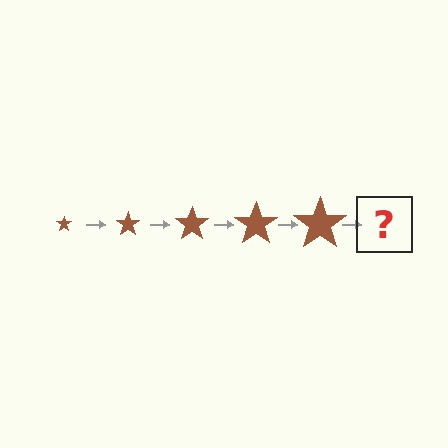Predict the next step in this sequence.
The next step is a brown star, larger than the previous one.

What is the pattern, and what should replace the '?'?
The pattern is that the star gets progressively larger each step. The '?' should be a brown star, larger than the previous one.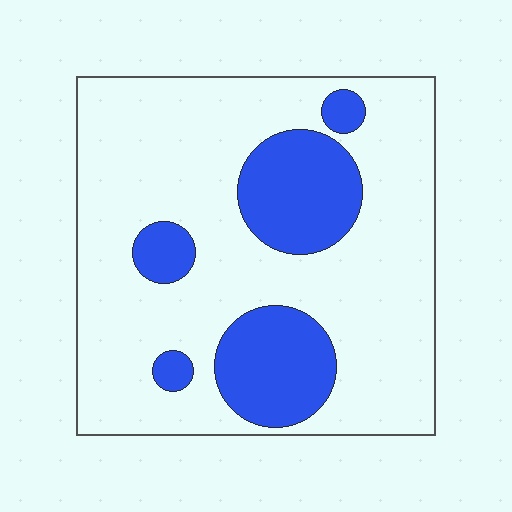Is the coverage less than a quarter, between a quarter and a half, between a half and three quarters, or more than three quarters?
Less than a quarter.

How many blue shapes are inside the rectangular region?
5.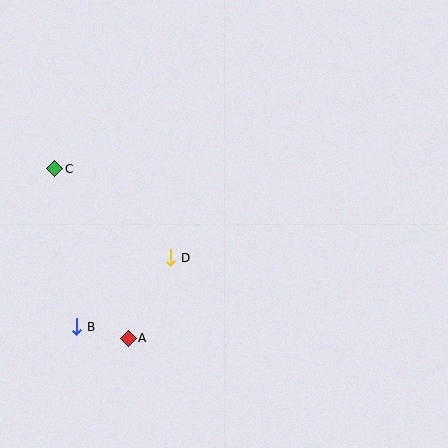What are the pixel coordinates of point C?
Point C is at (55, 169).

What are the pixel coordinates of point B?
Point B is at (77, 327).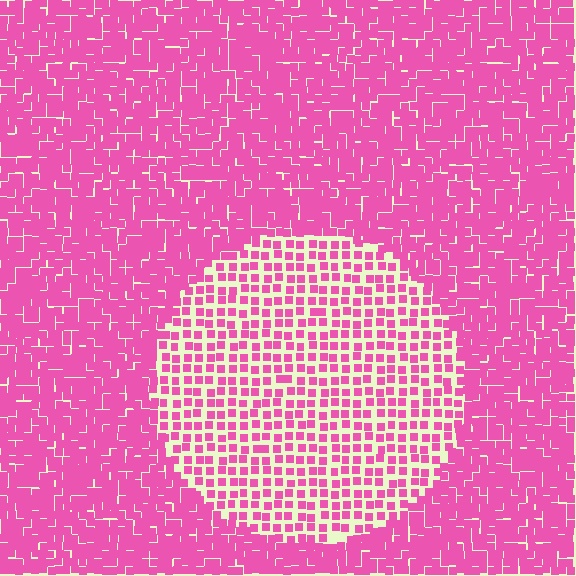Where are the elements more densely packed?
The elements are more densely packed outside the circle boundary.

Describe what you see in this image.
The image contains small pink elements arranged at two different densities. A circle-shaped region is visible where the elements are less densely packed than the surrounding area.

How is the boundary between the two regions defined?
The boundary is defined by a change in element density (approximately 2.1x ratio). All elements are the same color, size, and shape.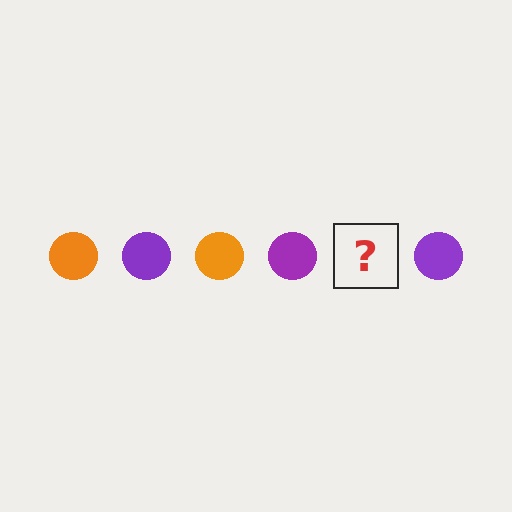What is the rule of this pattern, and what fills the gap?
The rule is that the pattern cycles through orange, purple circles. The gap should be filled with an orange circle.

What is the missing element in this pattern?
The missing element is an orange circle.